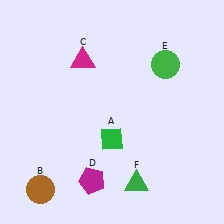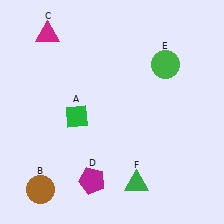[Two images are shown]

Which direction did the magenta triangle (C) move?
The magenta triangle (C) moved left.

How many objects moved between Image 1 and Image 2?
2 objects moved between the two images.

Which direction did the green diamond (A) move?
The green diamond (A) moved left.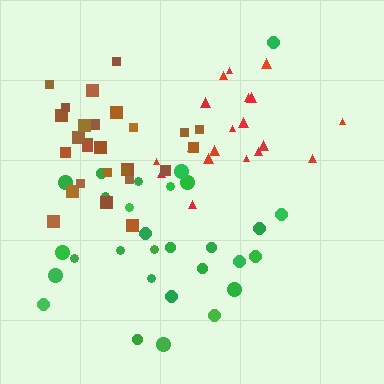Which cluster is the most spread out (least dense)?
Green.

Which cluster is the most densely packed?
Brown.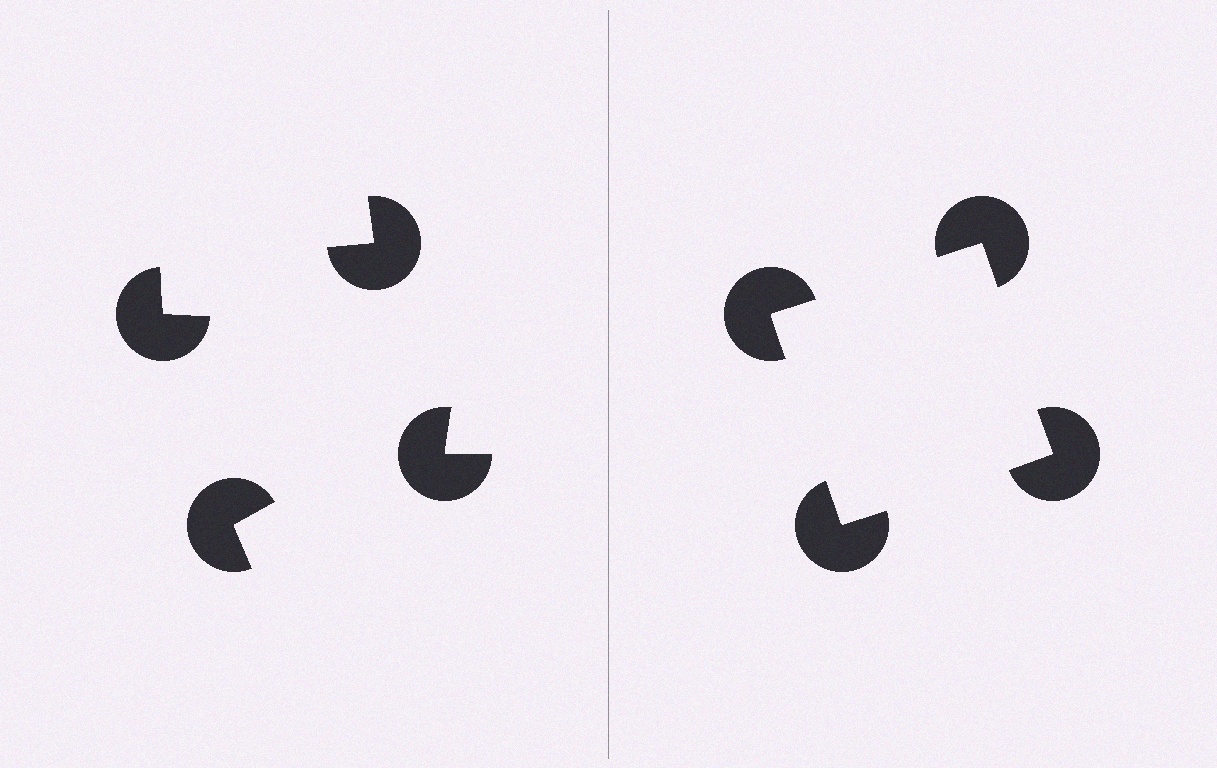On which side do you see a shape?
An illusory square appears on the right side. On the left side the wedge cuts are rotated, so no coherent shape forms.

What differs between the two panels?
The pac-man discs are positioned identically on both sides; only the wedge orientations differ. On the right they align to a square; on the left they are misaligned.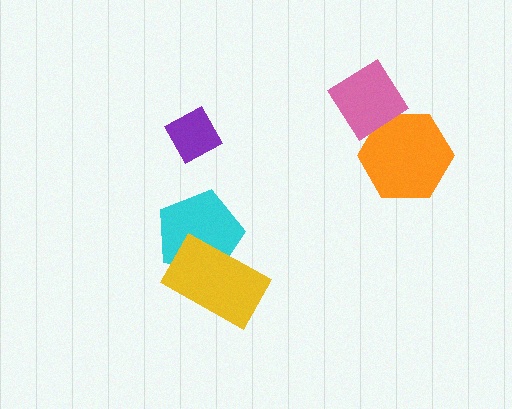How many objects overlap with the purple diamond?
0 objects overlap with the purple diamond.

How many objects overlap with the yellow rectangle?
1 object overlaps with the yellow rectangle.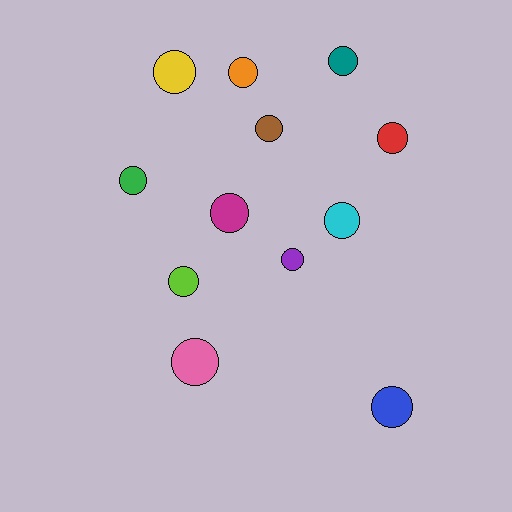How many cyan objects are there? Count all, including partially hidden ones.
There is 1 cyan object.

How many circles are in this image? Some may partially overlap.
There are 12 circles.